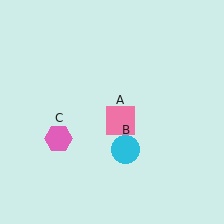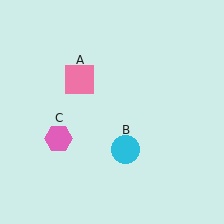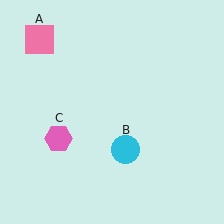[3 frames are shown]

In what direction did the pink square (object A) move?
The pink square (object A) moved up and to the left.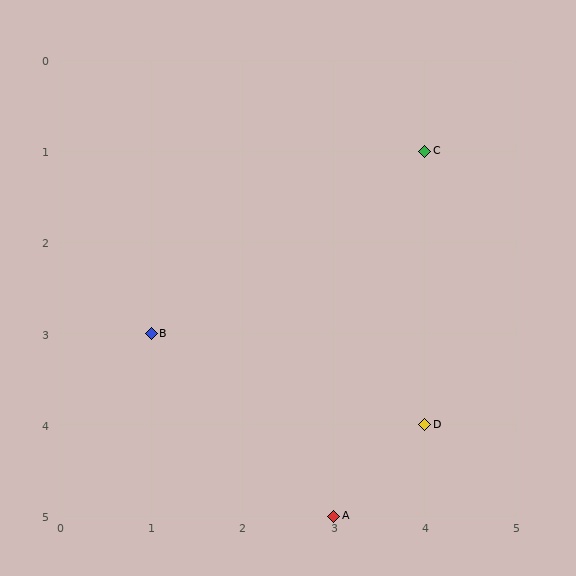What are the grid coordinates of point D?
Point D is at grid coordinates (4, 4).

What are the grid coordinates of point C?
Point C is at grid coordinates (4, 1).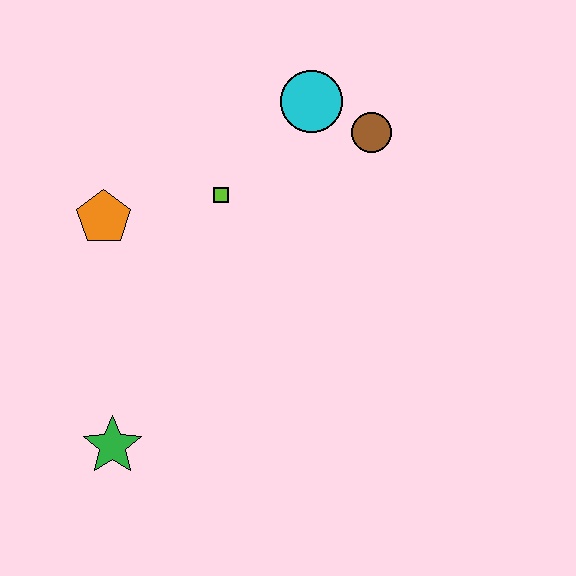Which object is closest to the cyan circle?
The brown circle is closest to the cyan circle.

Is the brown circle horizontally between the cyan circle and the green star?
No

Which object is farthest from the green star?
The brown circle is farthest from the green star.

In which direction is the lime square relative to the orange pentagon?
The lime square is to the right of the orange pentagon.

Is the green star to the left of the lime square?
Yes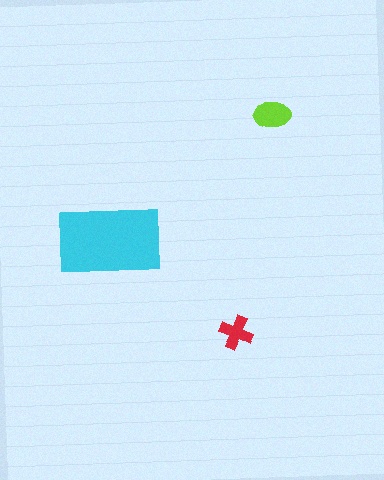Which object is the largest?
The cyan rectangle.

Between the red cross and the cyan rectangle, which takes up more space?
The cyan rectangle.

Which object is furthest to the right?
The lime ellipse is rightmost.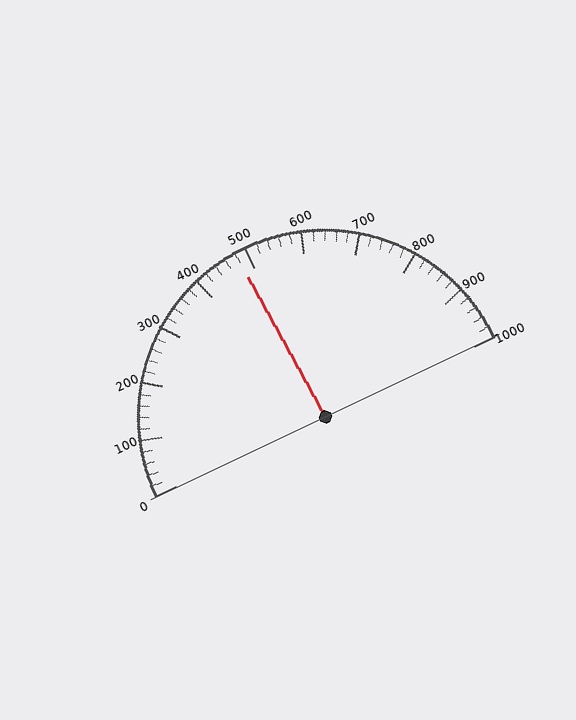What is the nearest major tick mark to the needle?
The nearest major tick mark is 500.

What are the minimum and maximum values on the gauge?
The gauge ranges from 0 to 1000.